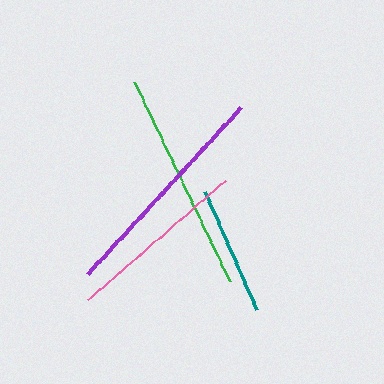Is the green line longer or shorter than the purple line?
The purple line is longer than the green line.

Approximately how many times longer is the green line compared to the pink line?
The green line is approximately 1.2 times the length of the pink line.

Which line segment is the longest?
The purple line is the longest at approximately 227 pixels.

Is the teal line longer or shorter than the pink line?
The pink line is longer than the teal line.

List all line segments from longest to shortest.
From longest to shortest: purple, green, pink, teal.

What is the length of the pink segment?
The pink segment is approximately 181 pixels long.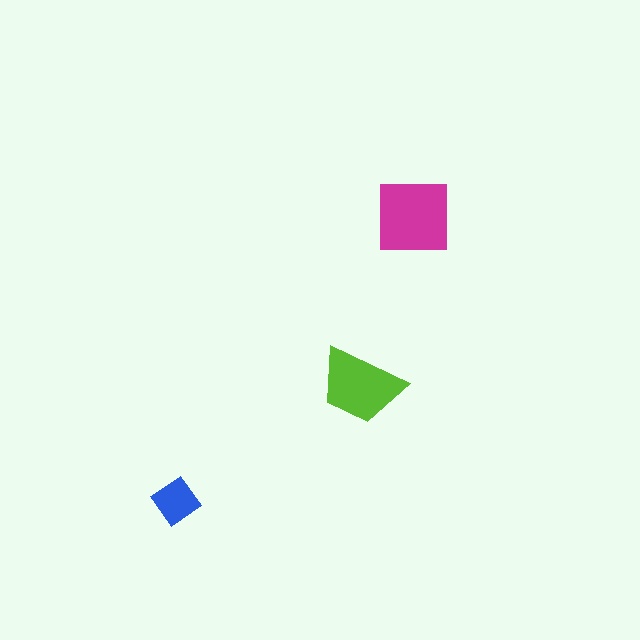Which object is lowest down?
The blue diamond is bottommost.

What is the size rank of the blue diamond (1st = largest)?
3rd.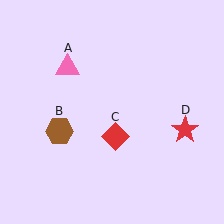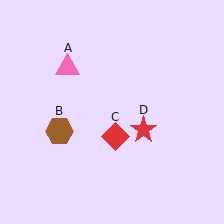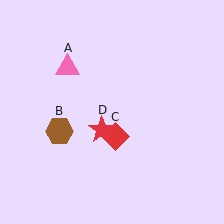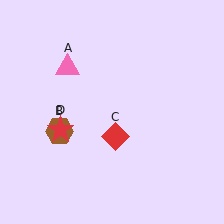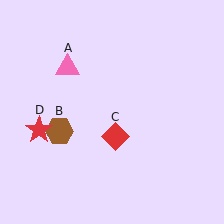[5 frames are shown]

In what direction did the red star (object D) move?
The red star (object D) moved left.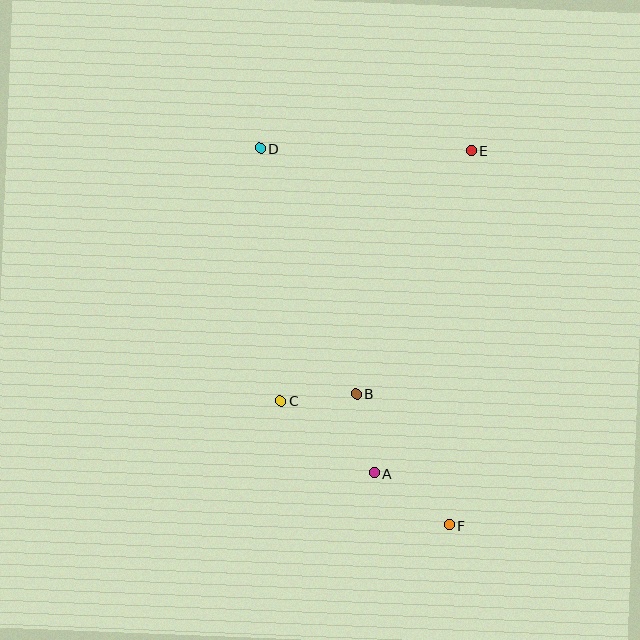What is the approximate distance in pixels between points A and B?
The distance between A and B is approximately 81 pixels.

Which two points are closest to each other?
Points B and C are closest to each other.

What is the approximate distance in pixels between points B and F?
The distance between B and F is approximately 161 pixels.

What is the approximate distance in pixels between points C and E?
The distance between C and E is approximately 314 pixels.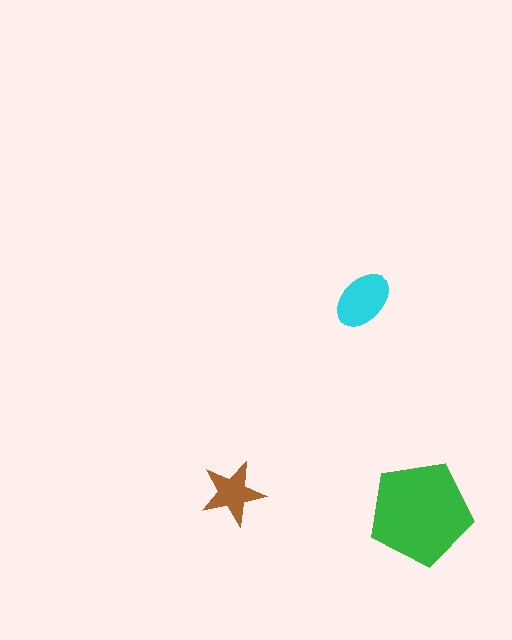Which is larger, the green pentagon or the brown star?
The green pentagon.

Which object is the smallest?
The brown star.